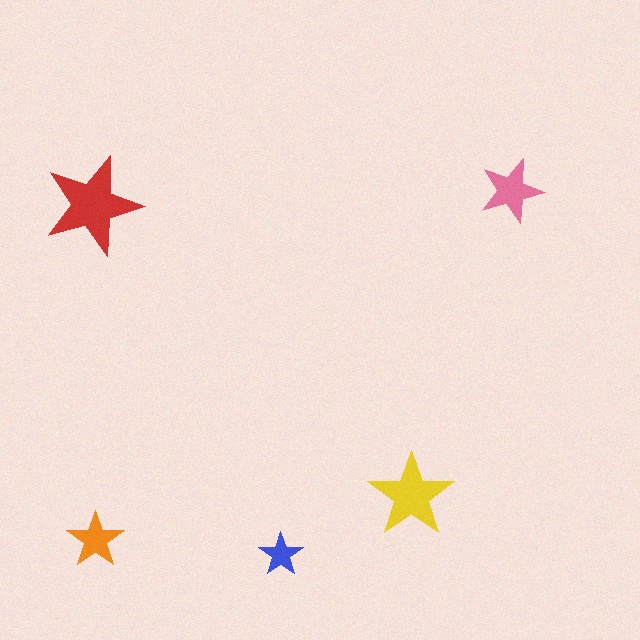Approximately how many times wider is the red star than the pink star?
About 1.5 times wider.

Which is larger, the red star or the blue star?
The red one.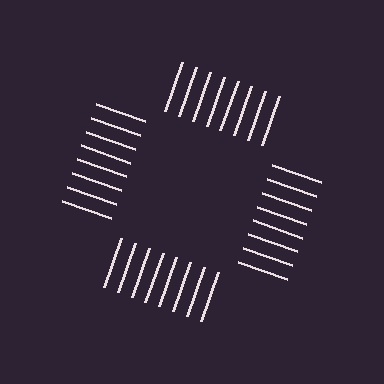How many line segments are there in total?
32 — 8 along each of the 4 edges.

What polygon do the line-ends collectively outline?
An illusory square — the line segments terminate on its edges but no continuous stroke is drawn.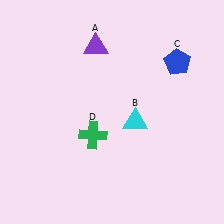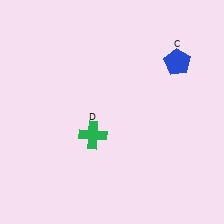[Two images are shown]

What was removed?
The purple triangle (A), the cyan triangle (B) were removed in Image 2.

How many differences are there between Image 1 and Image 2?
There are 2 differences between the two images.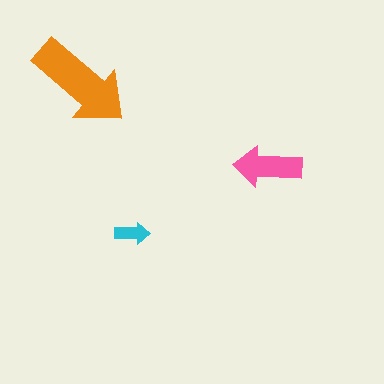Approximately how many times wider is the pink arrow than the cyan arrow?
About 2 times wider.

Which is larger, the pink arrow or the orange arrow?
The orange one.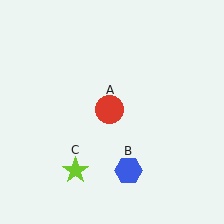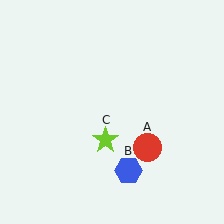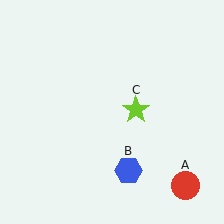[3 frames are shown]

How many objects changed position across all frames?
2 objects changed position: red circle (object A), lime star (object C).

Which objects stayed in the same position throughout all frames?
Blue hexagon (object B) remained stationary.